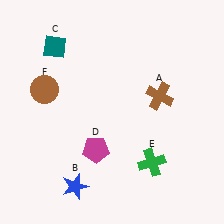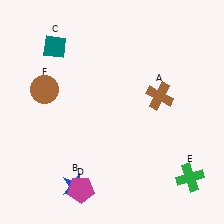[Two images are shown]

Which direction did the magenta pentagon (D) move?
The magenta pentagon (D) moved down.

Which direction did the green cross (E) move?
The green cross (E) moved right.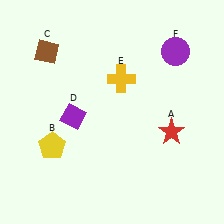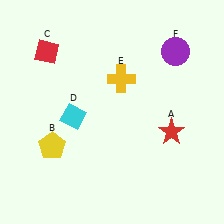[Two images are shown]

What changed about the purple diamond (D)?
In Image 1, D is purple. In Image 2, it changed to cyan.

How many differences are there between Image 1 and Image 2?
There are 2 differences between the two images.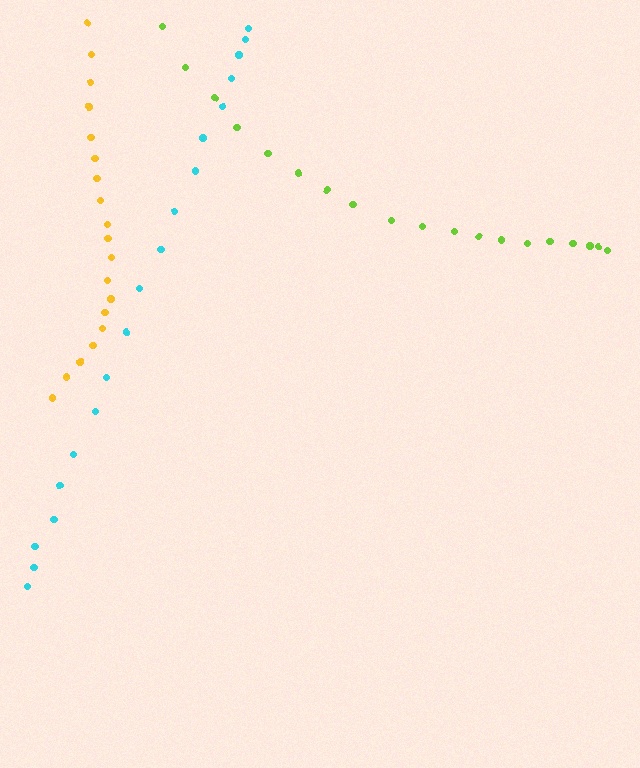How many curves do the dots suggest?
There are 3 distinct paths.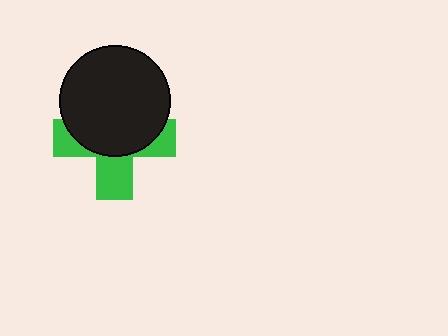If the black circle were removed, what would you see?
You would see the complete green cross.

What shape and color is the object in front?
The object in front is a black circle.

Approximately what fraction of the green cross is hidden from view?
Roughly 58% of the green cross is hidden behind the black circle.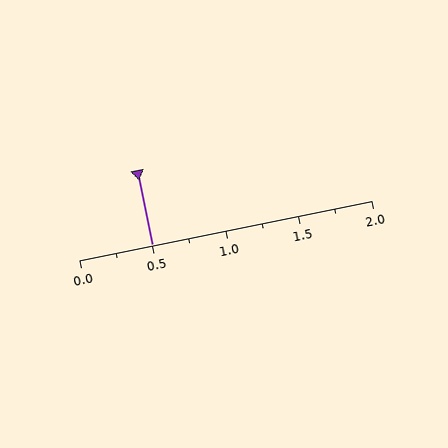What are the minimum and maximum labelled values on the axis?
The axis runs from 0.0 to 2.0.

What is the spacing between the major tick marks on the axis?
The major ticks are spaced 0.5 apart.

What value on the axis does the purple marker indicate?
The marker indicates approximately 0.5.